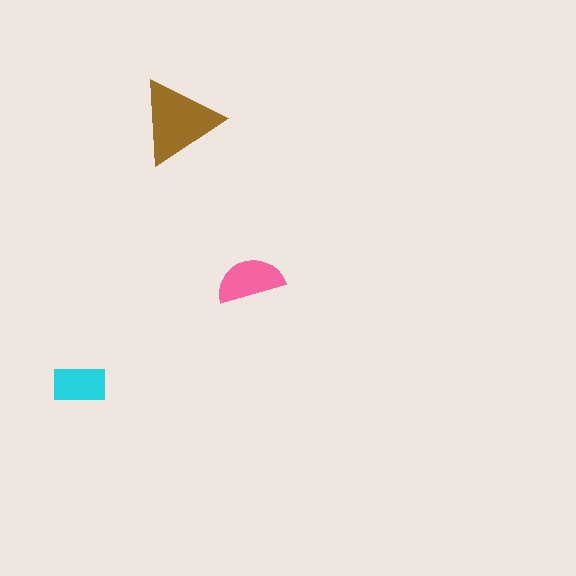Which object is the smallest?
The cyan rectangle.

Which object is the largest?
The brown triangle.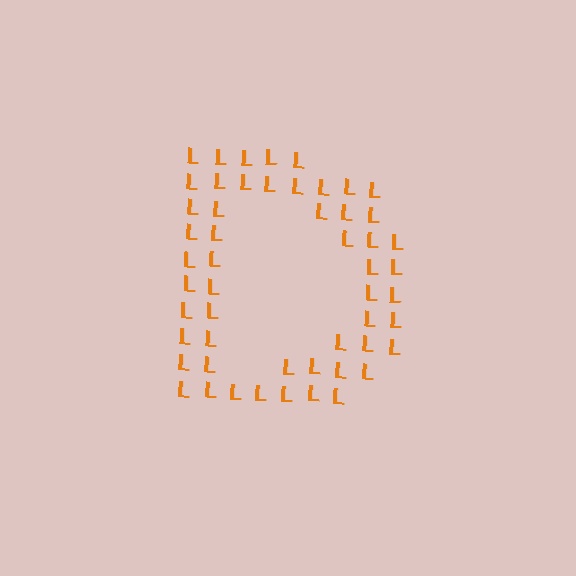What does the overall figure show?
The overall figure shows the letter D.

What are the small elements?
The small elements are letter L's.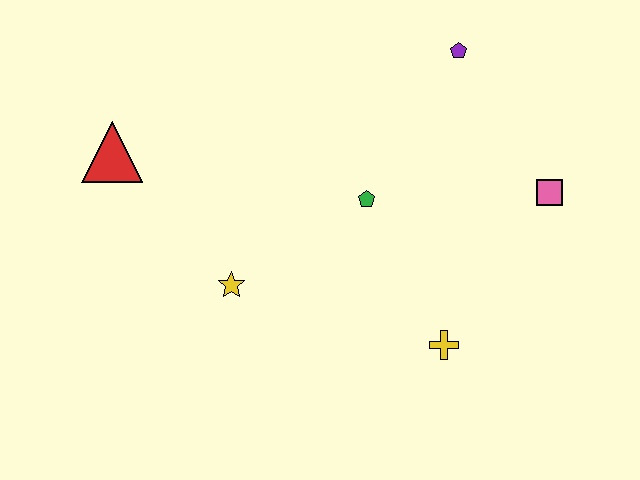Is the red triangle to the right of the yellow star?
No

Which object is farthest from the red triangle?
The pink square is farthest from the red triangle.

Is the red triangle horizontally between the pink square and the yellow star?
No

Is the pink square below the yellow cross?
No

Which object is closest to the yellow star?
The green pentagon is closest to the yellow star.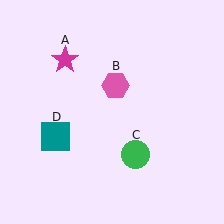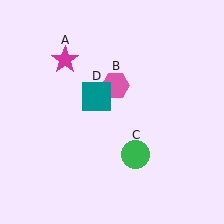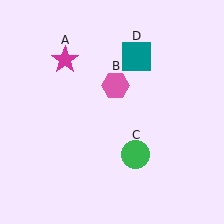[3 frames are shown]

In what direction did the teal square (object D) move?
The teal square (object D) moved up and to the right.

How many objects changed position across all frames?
1 object changed position: teal square (object D).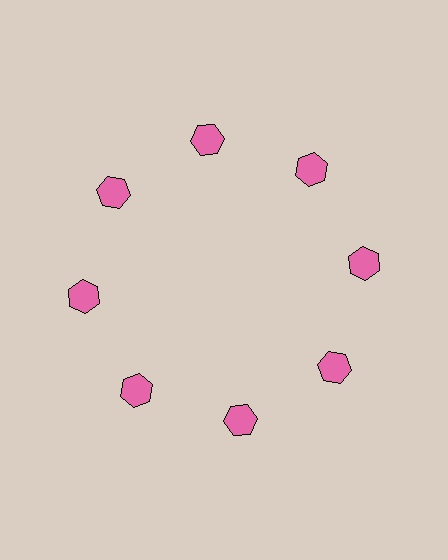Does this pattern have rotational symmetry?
Yes, this pattern has 8-fold rotational symmetry. It looks the same after rotating 45 degrees around the center.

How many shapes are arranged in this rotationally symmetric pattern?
There are 8 shapes, arranged in 8 groups of 1.